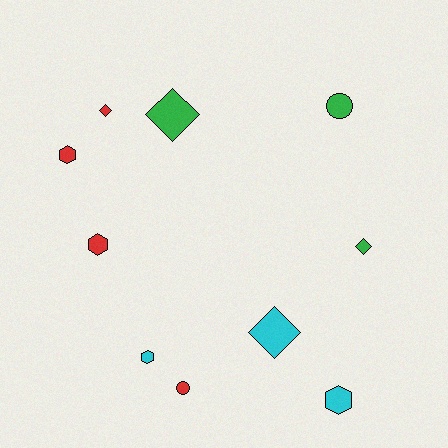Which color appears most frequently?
Red, with 4 objects.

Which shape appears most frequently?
Hexagon, with 4 objects.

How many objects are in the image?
There are 10 objects.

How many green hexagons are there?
There are no green hexagons.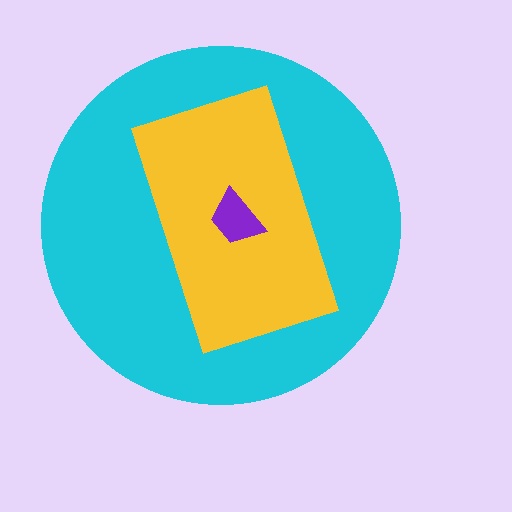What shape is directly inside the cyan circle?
The yellow rectangle.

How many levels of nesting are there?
3.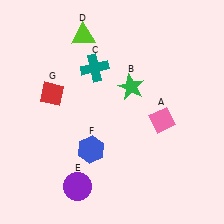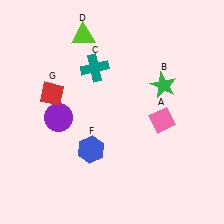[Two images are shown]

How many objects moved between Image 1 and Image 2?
2 objects moved between the two images.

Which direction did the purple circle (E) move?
The purple circle (E) moved up.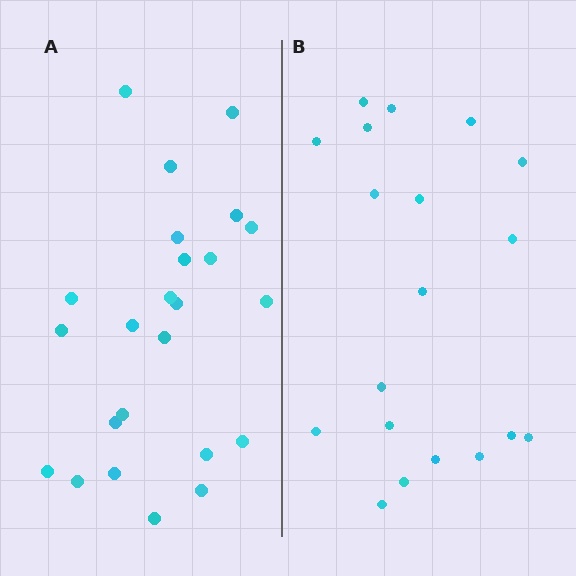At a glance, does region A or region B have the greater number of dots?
Region A (the left region) has more dots.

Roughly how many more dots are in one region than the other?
Region A has about 5 more dots than region B.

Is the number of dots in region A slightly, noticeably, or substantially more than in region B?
Region A has noticeably more, but not dramatically so. The ratio is roughly 1.3 to 1.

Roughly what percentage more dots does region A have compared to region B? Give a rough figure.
About 25% more.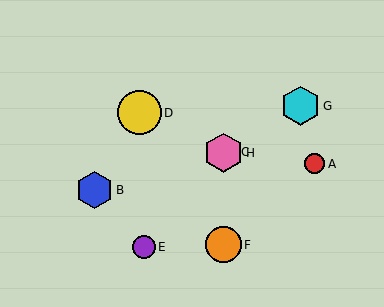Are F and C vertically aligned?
Yes, both are at x≈224.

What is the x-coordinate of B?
Object B is at x≈94.